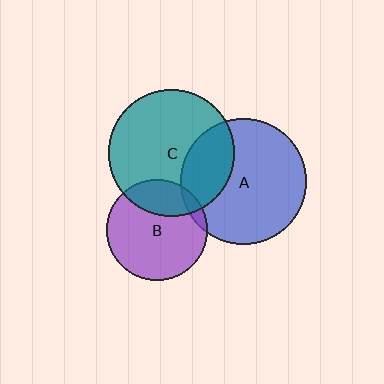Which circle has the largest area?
Circle C (teal).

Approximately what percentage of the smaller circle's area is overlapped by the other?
Approximately 5%.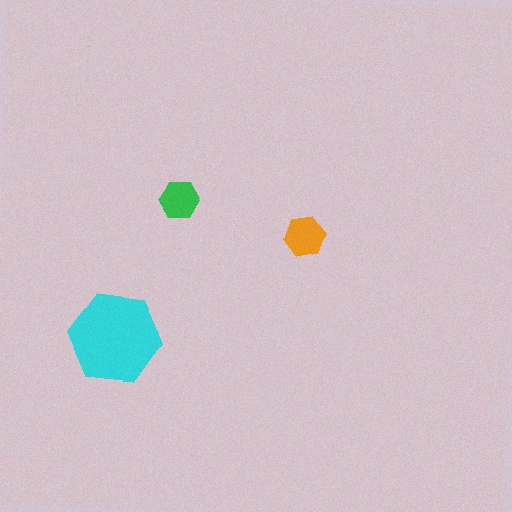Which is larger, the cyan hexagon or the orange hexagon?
The cyan one.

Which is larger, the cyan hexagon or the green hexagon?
The cyan one.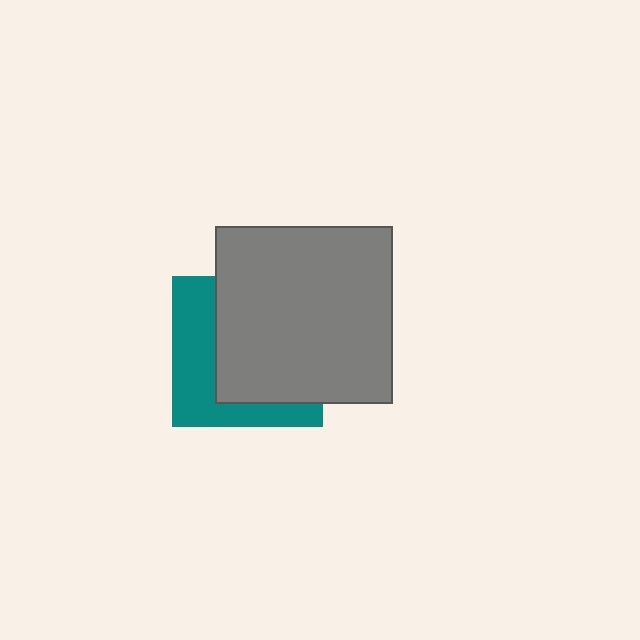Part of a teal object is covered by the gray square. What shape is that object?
It is a square.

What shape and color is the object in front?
The object in front is a gray square.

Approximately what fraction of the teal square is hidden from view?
Roughly 60% of the teal square is hidden behind the gray square.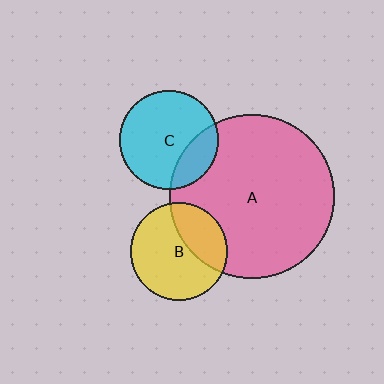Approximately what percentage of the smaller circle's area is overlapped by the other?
Approximately 35%.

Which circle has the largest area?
Circle A (pink).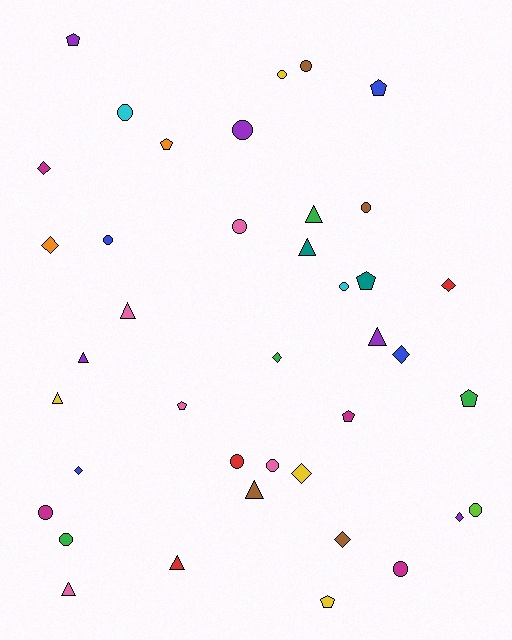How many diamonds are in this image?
There are 9 diamonds.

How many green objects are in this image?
There are 4 green objects.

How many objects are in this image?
There are 40 objects.